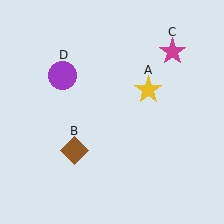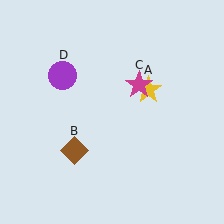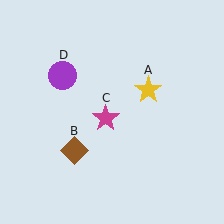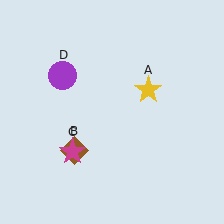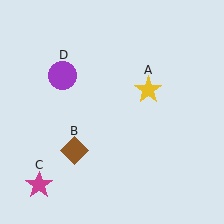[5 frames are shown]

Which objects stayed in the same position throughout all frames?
Yellow star (object A) and brown diamond (object B) and purple circle (object D) remained stationary.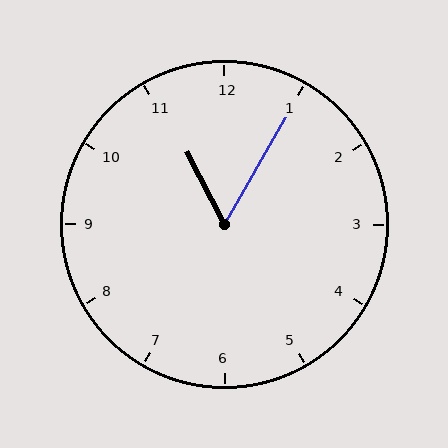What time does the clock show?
11:05.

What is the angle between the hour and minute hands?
Approximately 58 degrees.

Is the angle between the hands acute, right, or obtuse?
It is acute.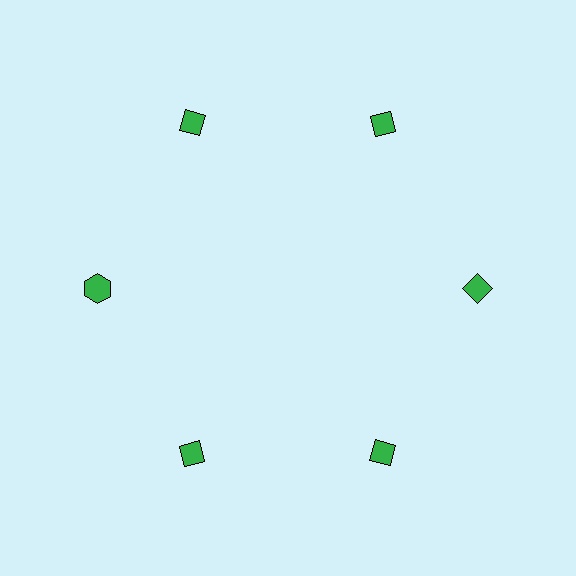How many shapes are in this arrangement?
There are 6 shapes arranged in a ring pattern.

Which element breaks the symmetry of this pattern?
The green hexagon at roughly the 9 o'clock position breaks the symmetry. All other shapes are green diamonds.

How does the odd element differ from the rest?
It has a different shape: hexagon instead of diamond.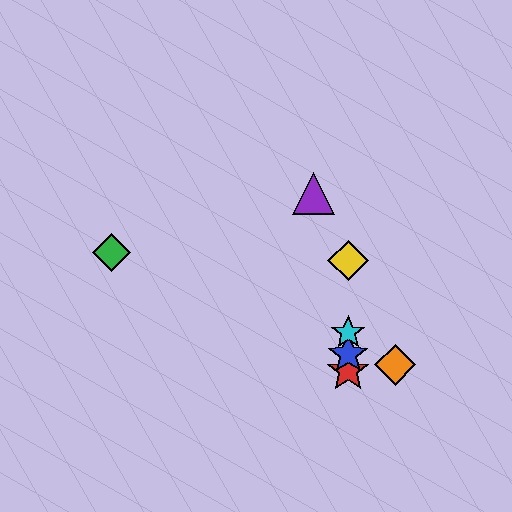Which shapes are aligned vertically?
The red star, the blue star, the yellow diamond, the cyan star are aligned vertically.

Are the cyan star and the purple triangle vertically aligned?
No, the cyan star is at x≈348 and the purple triangle is at x≈314.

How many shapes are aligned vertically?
4 shapes (the red star, the blue star, the yellow diamond, the cyan star) are aligned vertically.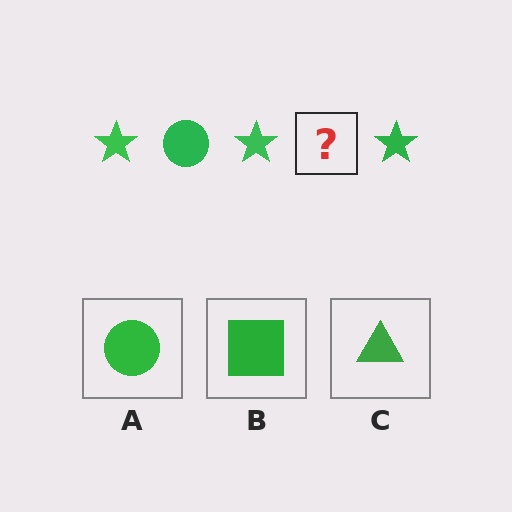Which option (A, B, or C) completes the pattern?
A.